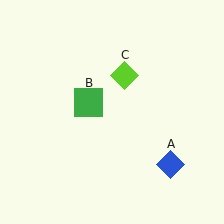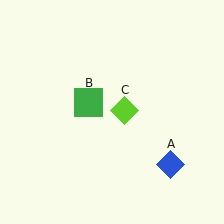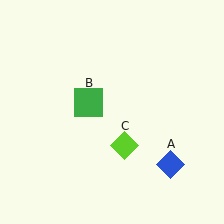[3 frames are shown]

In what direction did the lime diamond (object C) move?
The lime diamond (object C) moved down.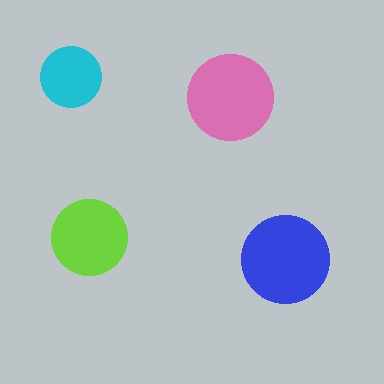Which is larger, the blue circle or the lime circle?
The blue one.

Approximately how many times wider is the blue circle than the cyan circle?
About 1.5 times wider.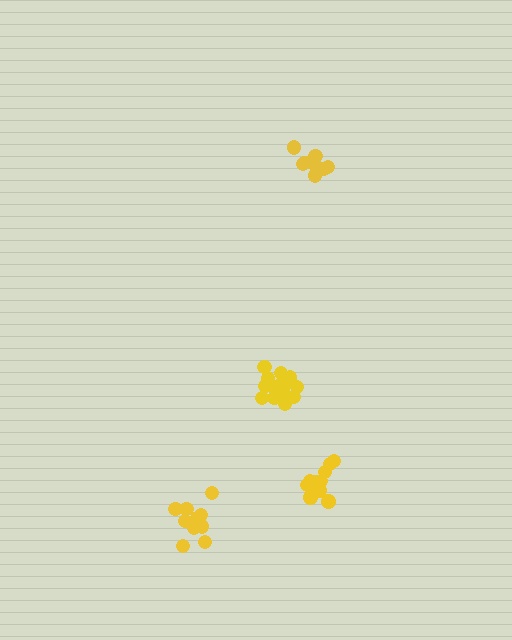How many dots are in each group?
Group 1: 11 dots, Group 2: 11 dots, Group 3: 10 dots, Group 4: 15 dots (47 total).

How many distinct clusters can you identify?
There are 4 distinct clusters.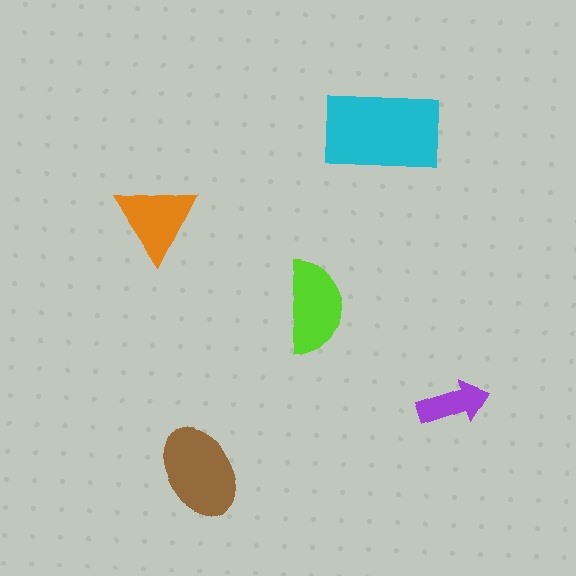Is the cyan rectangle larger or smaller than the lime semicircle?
Larger.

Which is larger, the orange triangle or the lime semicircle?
The lime semicircle.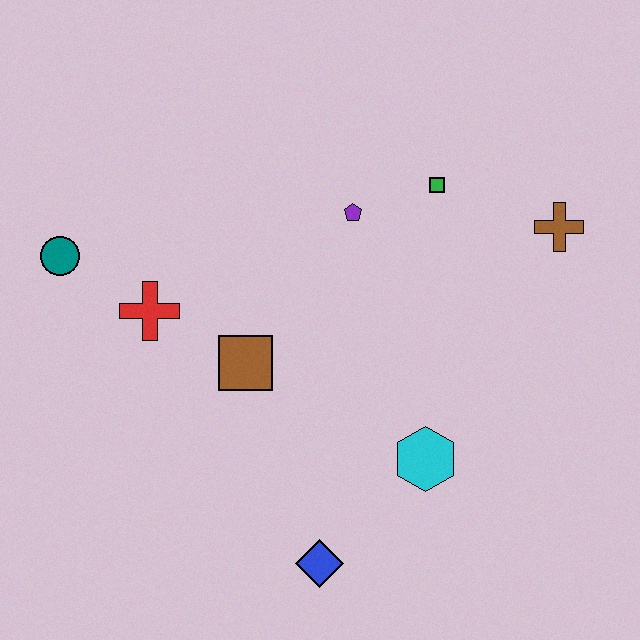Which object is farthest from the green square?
The blue diamond is farthest from the green square.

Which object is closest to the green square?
The purple pentagon is closest to the green square.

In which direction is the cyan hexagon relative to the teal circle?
The cyan hexagon is to the right of the teal circle.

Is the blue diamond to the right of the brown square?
Yes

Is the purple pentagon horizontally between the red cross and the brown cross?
Yes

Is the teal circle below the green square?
Yes